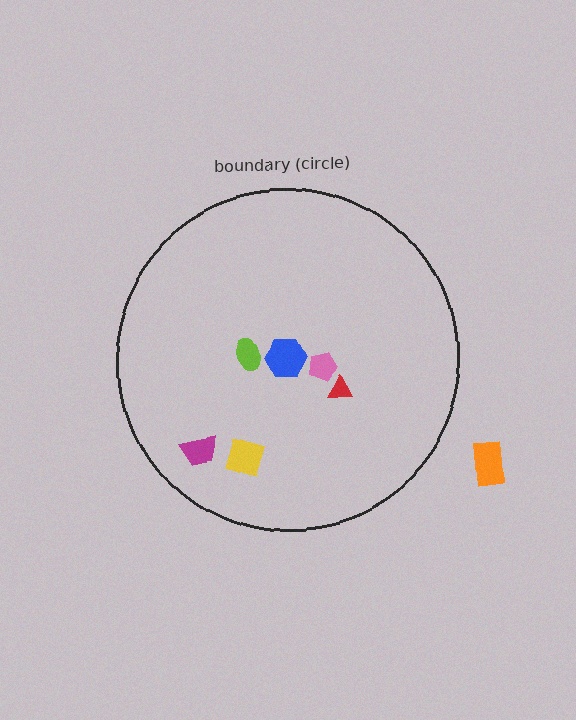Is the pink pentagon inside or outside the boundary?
Inside.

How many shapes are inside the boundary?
6 inside, 1 outside.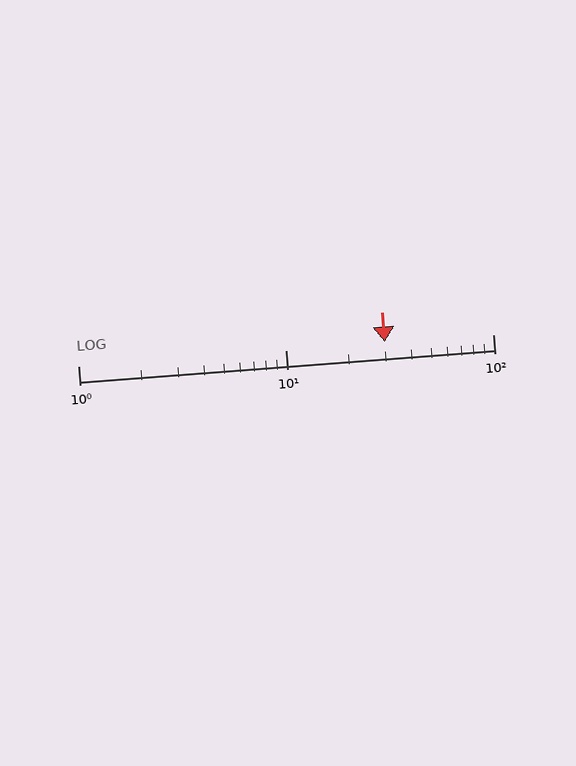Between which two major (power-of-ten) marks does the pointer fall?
The pointer is between 10 and 100.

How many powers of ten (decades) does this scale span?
The scale spans 2 decades, from 1 to 100.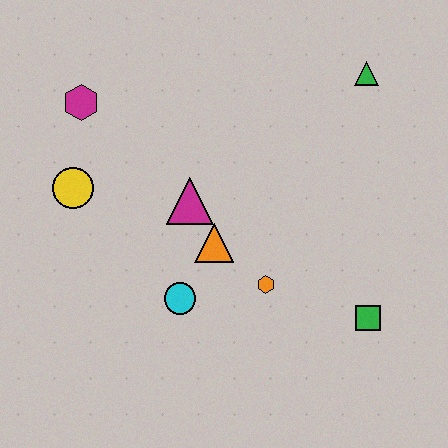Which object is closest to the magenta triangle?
The orange triangle is closest to the magenta triangle.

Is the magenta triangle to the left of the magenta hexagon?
No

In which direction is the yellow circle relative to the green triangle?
The yellow circle is to the left of the green triangle.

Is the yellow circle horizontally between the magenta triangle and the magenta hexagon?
No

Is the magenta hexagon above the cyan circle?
Yes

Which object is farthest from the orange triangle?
The green triangle is farthest from the orange triangle.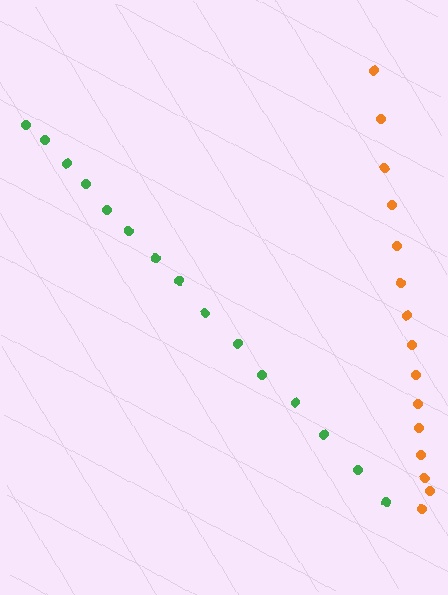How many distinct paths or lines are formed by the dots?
There are 2 distinct paths.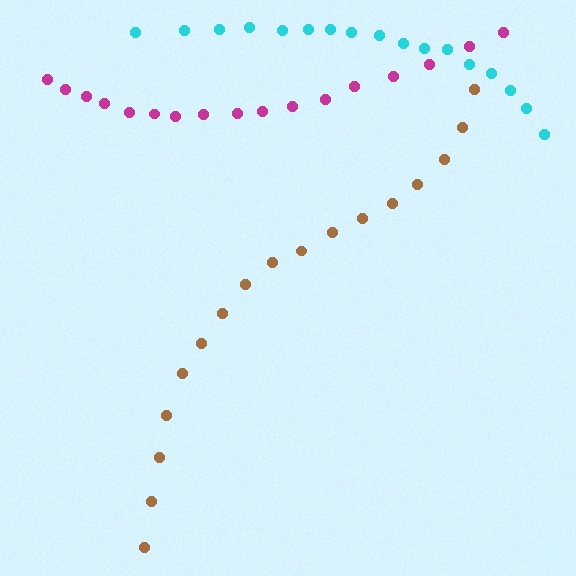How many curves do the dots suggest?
There are 3 distinct paths.